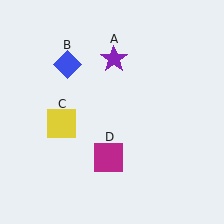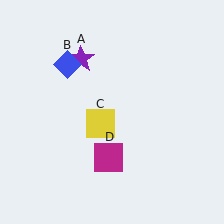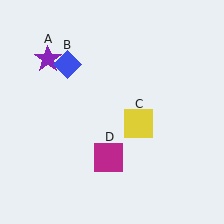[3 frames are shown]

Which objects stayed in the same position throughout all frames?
Blue diamond (object B) and magenta square (object D) remained stationary.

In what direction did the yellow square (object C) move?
The yellow square (object C) moved right.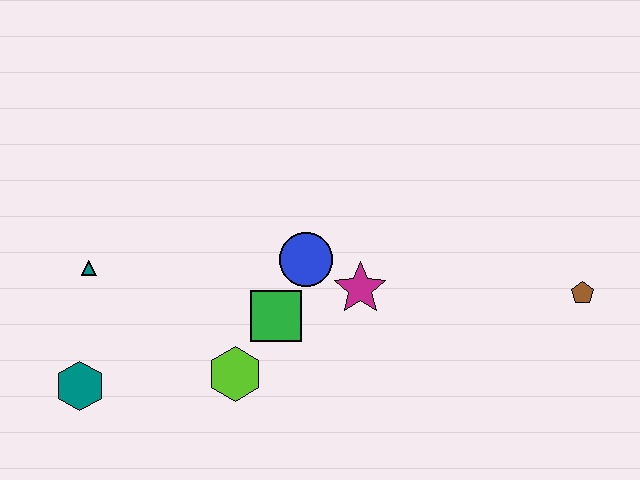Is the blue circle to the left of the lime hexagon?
No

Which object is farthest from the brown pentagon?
The teal hexagon is farthest from the brown pentagon.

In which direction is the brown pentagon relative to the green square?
The brown pentagon is to the right of the green square.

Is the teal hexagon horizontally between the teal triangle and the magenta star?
No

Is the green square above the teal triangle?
No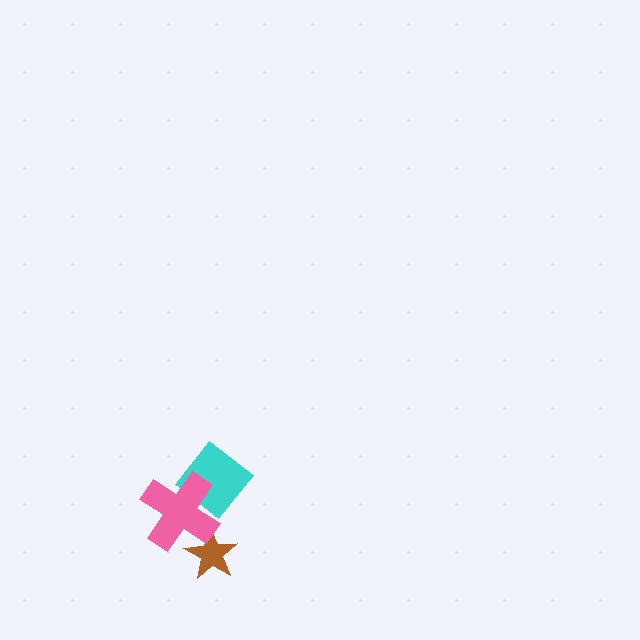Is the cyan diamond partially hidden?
Yes, it is partially covered by another shape.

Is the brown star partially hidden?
Yes, it is partially covered by another shape.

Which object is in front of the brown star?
The pink cross is in front of the brown star.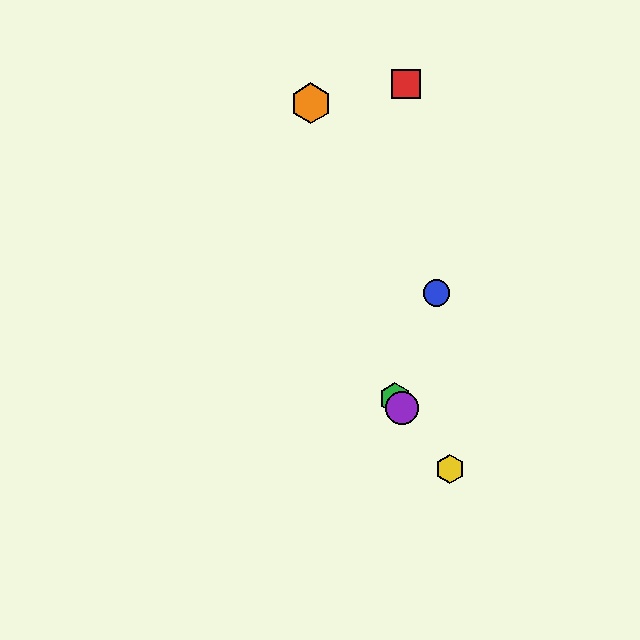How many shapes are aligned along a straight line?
3 shapes (the green hexagon, the yellow hexagon, the purple circle) are aligned along a straight line.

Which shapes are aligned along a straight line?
The green hexagon, the yellow hexagon, the purple circle are aligned along a straight line.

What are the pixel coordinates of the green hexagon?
The green hexagon is at (395, 398).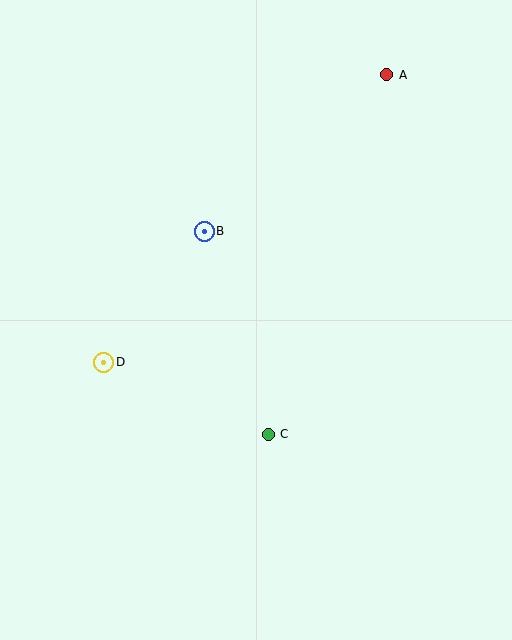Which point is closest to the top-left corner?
Point B is closest to the top-left corner.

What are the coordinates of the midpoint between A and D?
The midpoint between A and D is at (245, 219).